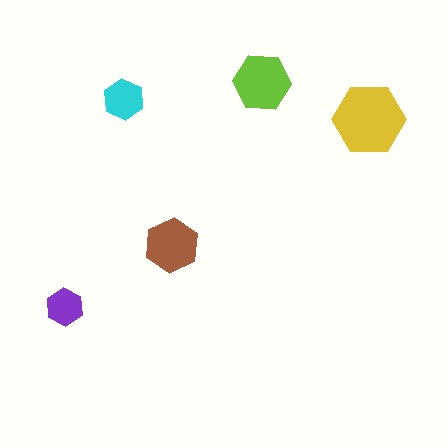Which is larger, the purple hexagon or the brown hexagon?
The brown one.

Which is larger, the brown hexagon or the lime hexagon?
The lime one.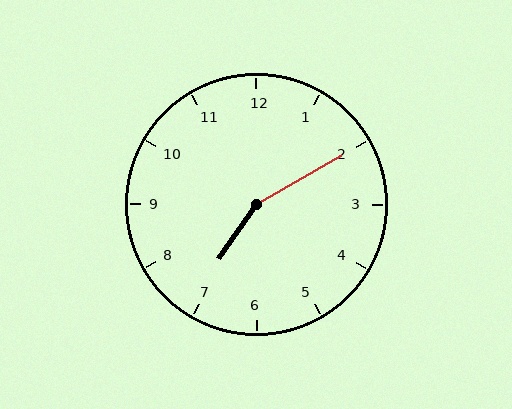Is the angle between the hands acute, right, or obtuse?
It is obtuse.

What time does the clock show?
7:10.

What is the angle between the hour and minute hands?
Approximately 155 degrees.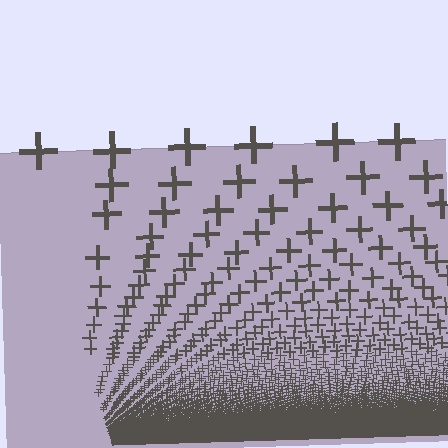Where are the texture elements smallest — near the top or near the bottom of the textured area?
Near the bottom.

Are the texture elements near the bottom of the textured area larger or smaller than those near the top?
Smaller. The gradient is inverted — elements near the bottom are smaller and denser.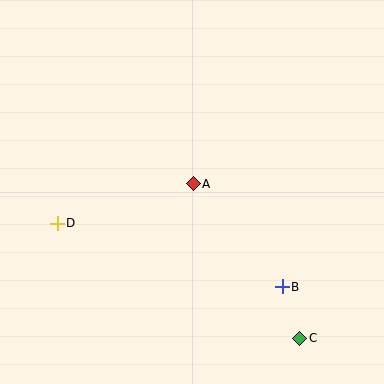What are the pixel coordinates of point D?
Point D is at (57, 223).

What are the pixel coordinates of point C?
Point C is at (300, 338).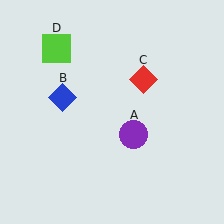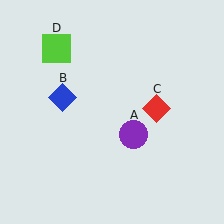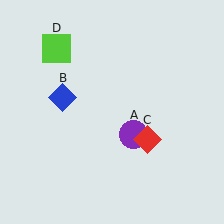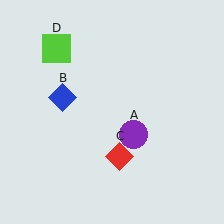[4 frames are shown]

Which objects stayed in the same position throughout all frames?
Purple circle (object A) and blue diamond (object B) and lime square (object D) remained stationary.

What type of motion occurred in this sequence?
The red diamond (object C) rotated clockwise around the center of the scene.